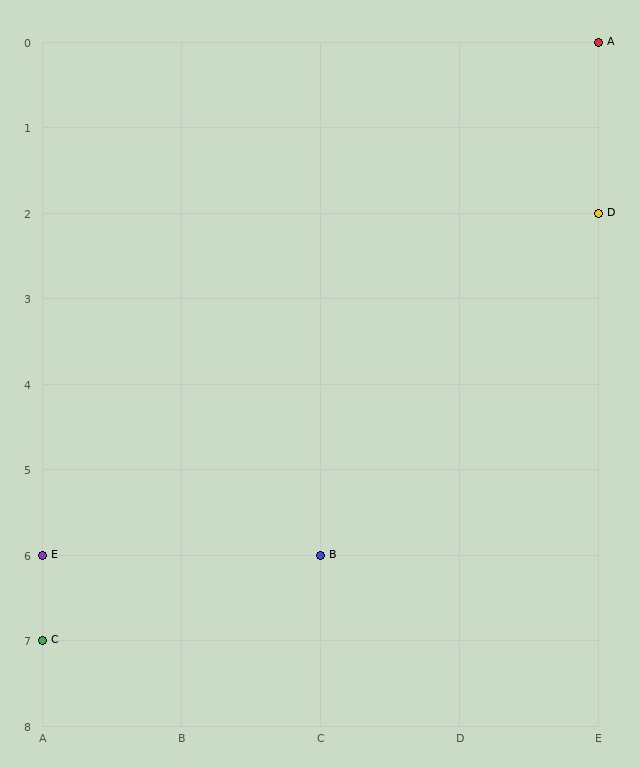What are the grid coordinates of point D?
Point D is at grid coordinates (E, 2).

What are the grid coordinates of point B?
Point B is at grid coordinates (C, 6).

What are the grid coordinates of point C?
Point C is at grid coordinates (A, 7).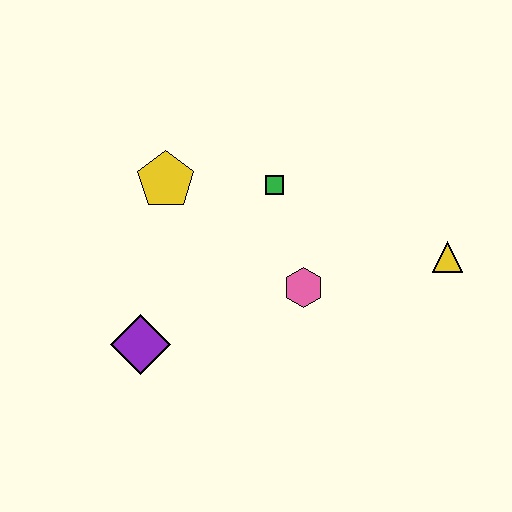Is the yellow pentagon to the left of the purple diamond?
No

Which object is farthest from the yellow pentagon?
The yellow triangle is farthest from the yellow pentagon.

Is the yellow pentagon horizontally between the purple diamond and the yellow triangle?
Yes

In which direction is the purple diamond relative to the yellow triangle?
The purple diamond is to the left of the yellow triangle.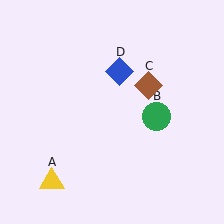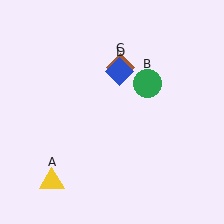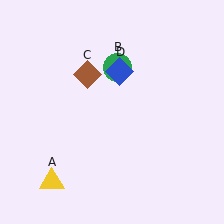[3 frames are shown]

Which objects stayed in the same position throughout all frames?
Yellow triangle (object A) and blue diamond (object D) remained stationary.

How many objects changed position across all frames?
2 objects changed position: green circle (object B), brown diamond (object C).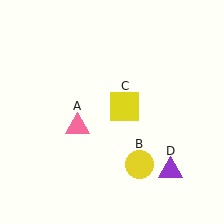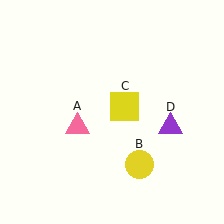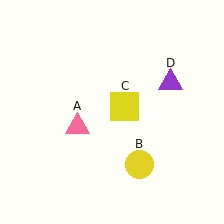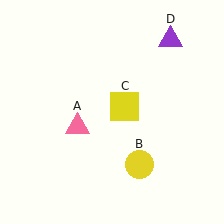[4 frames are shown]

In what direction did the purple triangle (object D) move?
The purple triangle (object D) moved up.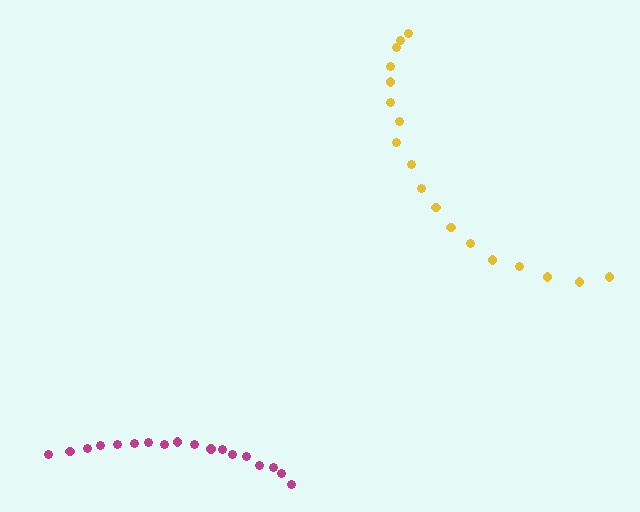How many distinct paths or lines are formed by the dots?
There are 2 distinct paths.